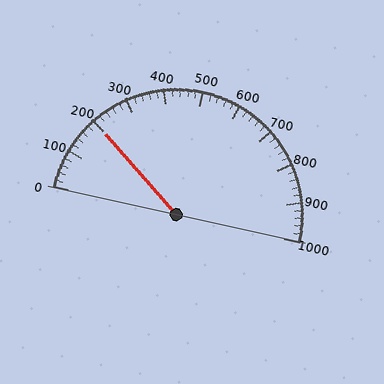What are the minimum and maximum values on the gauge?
The gauge ranges from 0 to 1000.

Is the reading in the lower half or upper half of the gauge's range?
The reading is in the lower half of the range (0 to 1000).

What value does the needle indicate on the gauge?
The needle indicates approximately 200.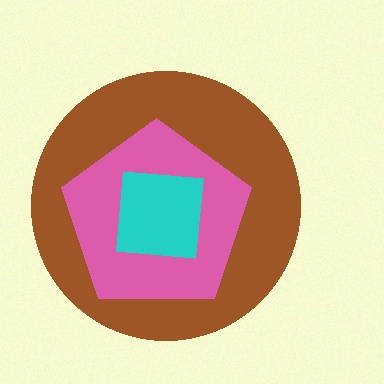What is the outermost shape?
The brown circle.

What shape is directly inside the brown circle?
The pink pentagon.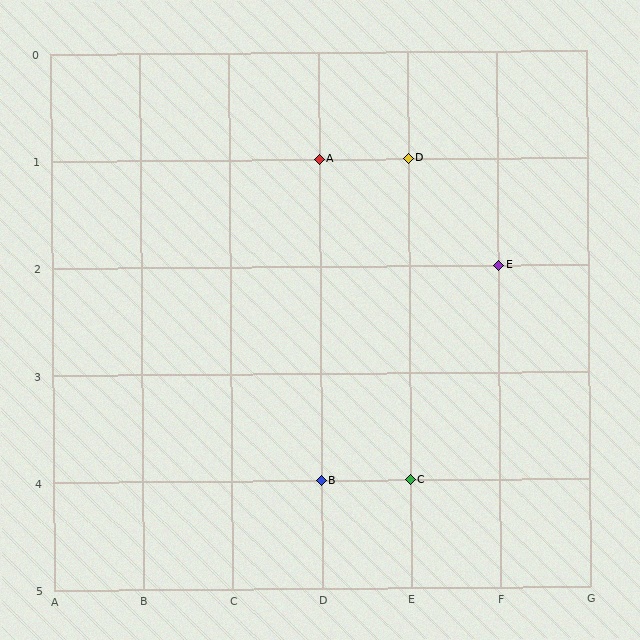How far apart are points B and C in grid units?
Points B and C are 1 column apart.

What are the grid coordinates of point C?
Point C is at grid coordinates (E, 4).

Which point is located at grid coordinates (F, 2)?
Point E is at (F, 2).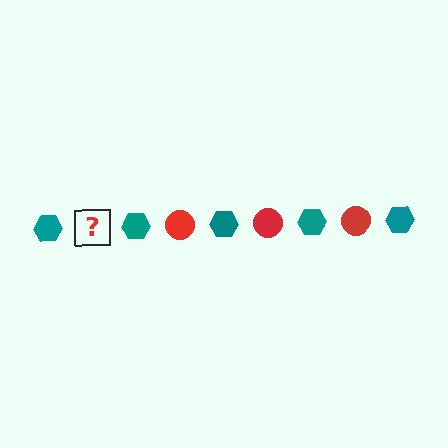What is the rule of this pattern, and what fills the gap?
The rule is that the pattern alternates between teal hexagon and red circle. The gap should be filled with a red circle.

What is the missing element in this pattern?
The missing element is a red circle.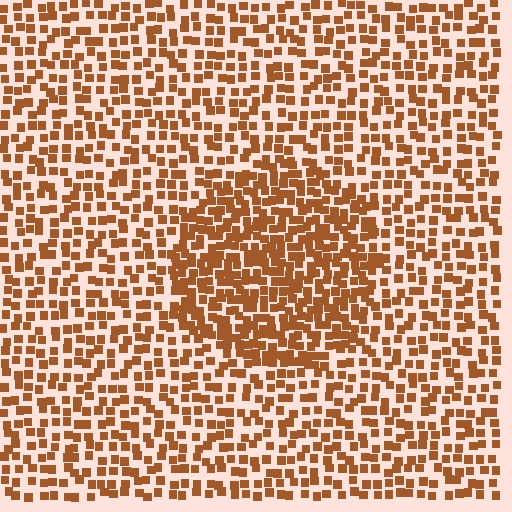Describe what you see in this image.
The image contains small brown elements arranged at two different densities. A circle-shaped region is visible where the elements are more densely packed than the surrounding area.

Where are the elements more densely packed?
The elements are more densely packed inside the circle boundary.